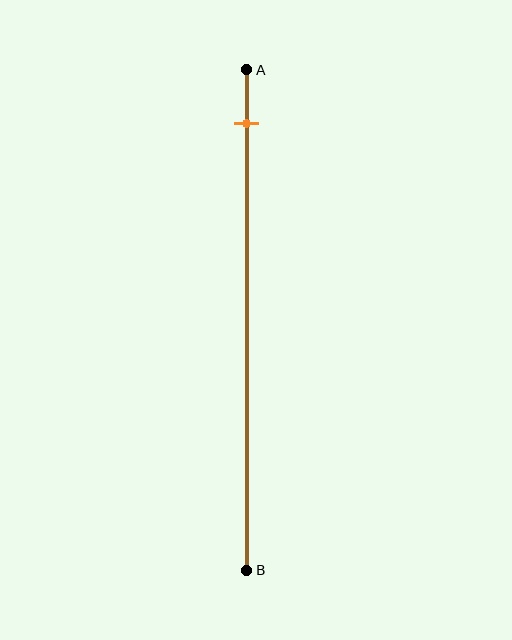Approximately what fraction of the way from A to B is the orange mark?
The orange mark is approximately 10% of the way from A to B.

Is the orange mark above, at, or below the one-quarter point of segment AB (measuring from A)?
The orange mark is above the one-quarter point of segment AB.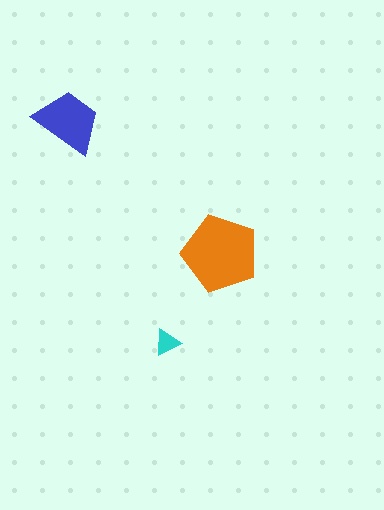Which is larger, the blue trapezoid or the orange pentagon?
The orange pentagon.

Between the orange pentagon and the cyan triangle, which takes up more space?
The orange pentagon.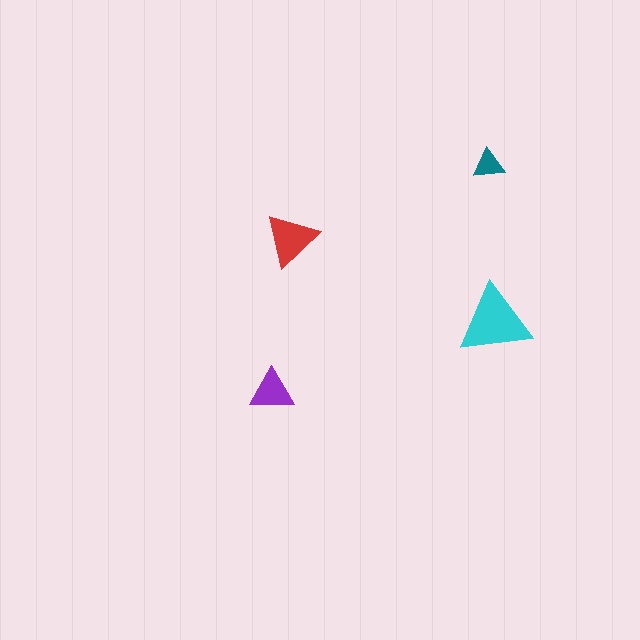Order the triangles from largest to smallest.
the cyan one, the red one, the purple one, the teal one.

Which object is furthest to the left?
The purple triangle is leftmost.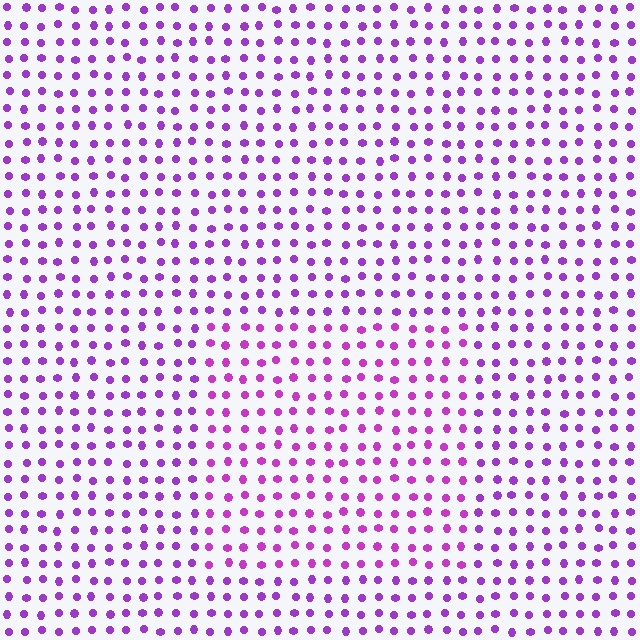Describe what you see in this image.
The image is filled with small purple elements in a uniform arrangement. A rectangle-shaped region is visible where the elements are tinted to a slightly different hue, forming a subtle color boundary.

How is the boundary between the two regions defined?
The boundary is defined purely by a slight shift in hue (about 19 degrees). Spacing, size, and orientation are identical on both sides.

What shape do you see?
I see a rectangle.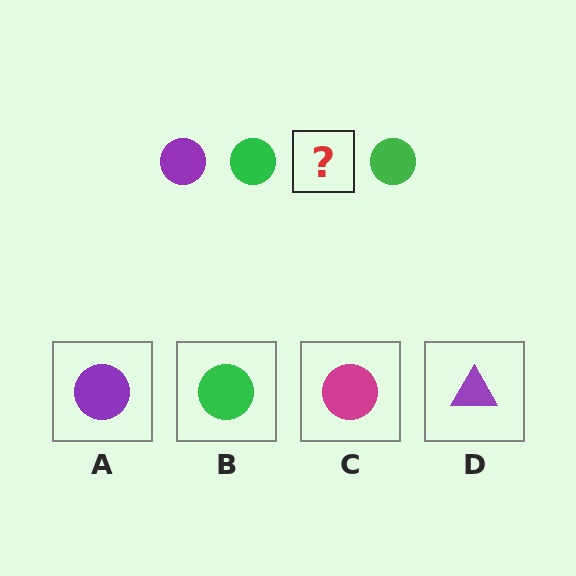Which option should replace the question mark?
Option A.